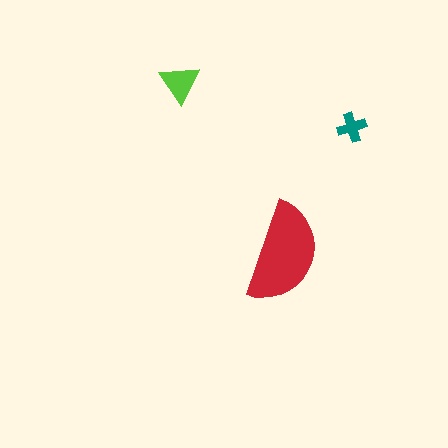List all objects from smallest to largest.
The teal cross, the lime triangle, the red semicircle.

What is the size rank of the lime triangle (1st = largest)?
2nd.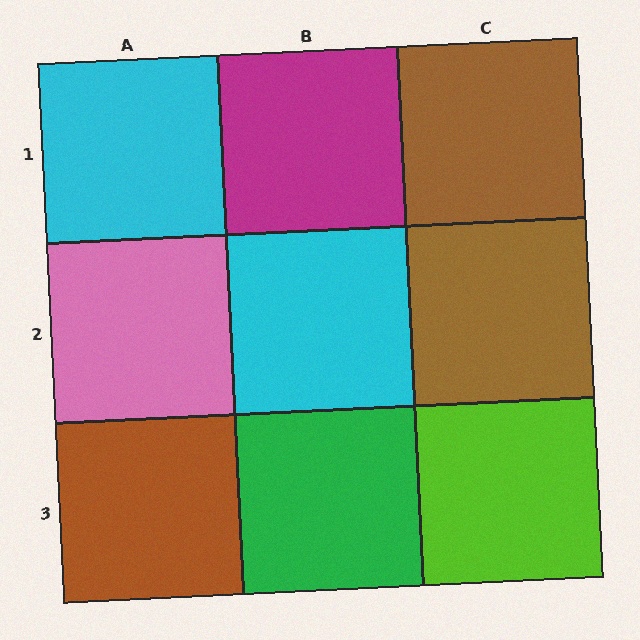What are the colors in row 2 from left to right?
Pink, cyan, brown.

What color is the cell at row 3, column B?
Green.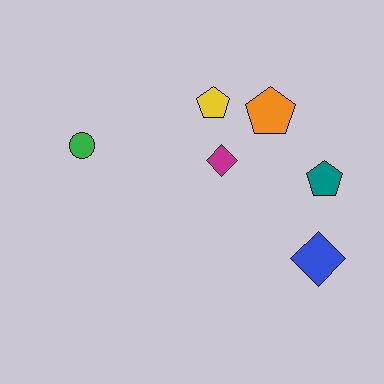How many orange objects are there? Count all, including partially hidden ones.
There is 1 orange object.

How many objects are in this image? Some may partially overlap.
There are 6 objects.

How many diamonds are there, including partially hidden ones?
There are 2 diamonds.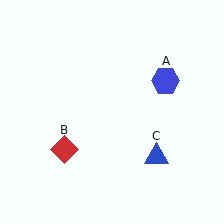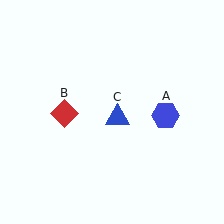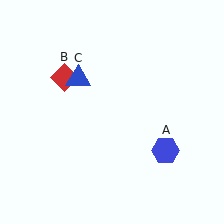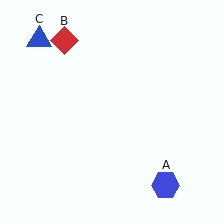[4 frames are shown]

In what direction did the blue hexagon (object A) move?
The blue hexagon (object A) moved down.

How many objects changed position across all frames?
3 objects changed position: blue hexagon (object A), red diamond (object B), blue triangle (object C).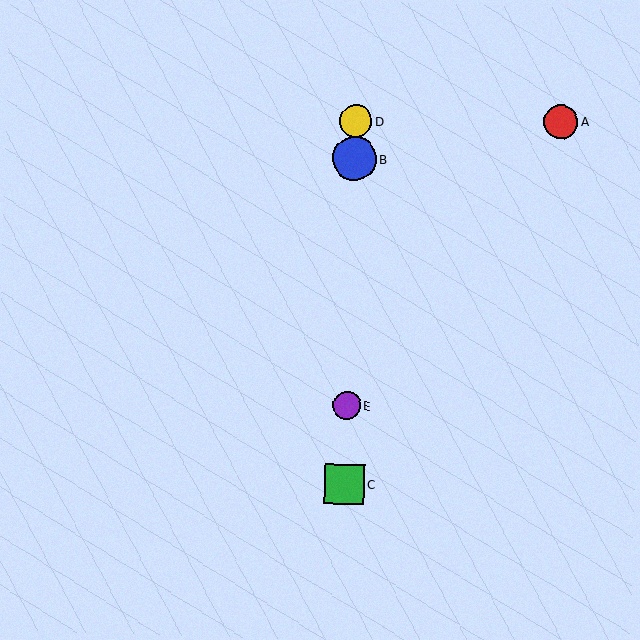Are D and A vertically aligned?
No, D is at x≈356 and A is at x≈561.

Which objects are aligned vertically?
Objects B, C, D, E are aligned vertically.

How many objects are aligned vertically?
4 objects (B, C, D, E) are aligned vertically.